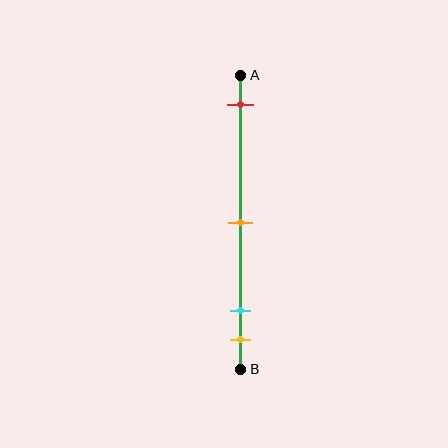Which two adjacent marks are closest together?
The cyan and yellow marks are the closest adjacent pair.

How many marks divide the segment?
There are 4 marks dividing the segment.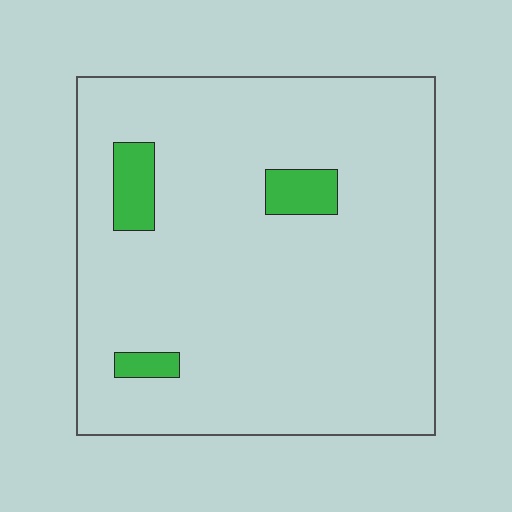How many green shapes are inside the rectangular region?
3.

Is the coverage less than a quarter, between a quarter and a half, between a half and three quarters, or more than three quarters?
Less than a quarter.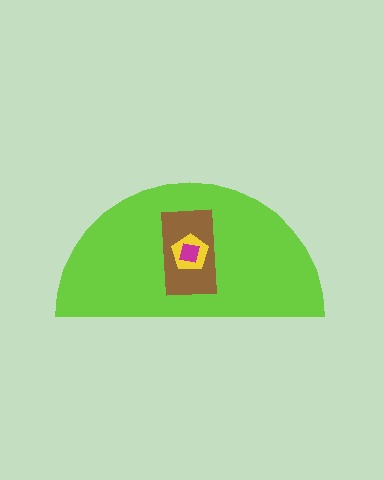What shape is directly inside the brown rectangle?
The yellow pentagon.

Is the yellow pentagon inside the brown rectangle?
Yes.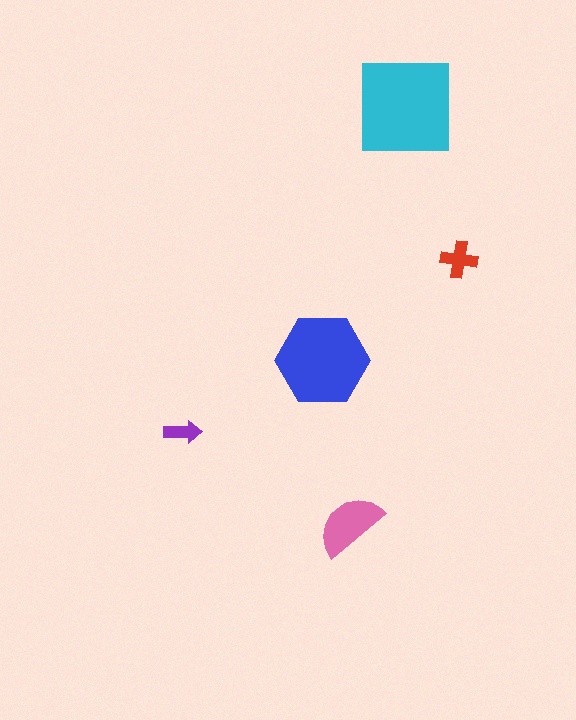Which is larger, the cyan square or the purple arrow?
The cyan square.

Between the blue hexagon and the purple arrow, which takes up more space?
The blue hexagon.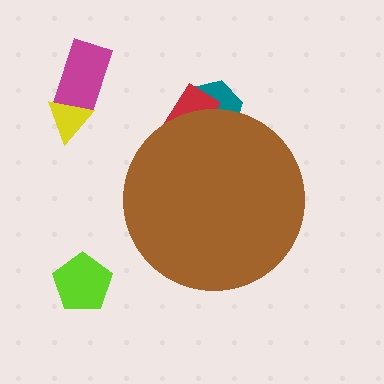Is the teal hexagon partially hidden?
Yes, the teal hexagon is partially hidden behind the brown circle.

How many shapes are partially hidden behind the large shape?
2 shapes are partially hidden.